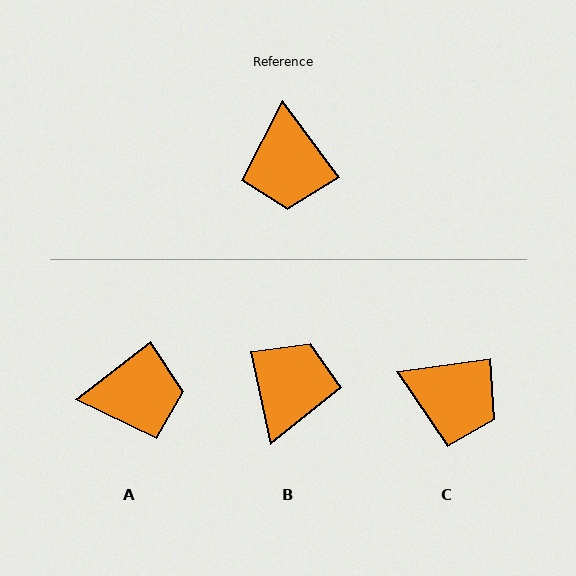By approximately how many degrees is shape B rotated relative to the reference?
Approximately 156 degrees counter-clockwise.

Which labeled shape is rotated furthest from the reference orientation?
B, about 156 degrees away.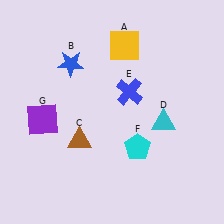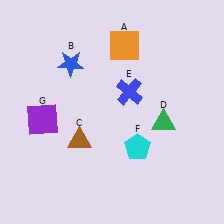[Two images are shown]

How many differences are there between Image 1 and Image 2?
There are 2 differences between the two images.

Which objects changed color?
A changed from yellow to orange. D changed from cyan to green.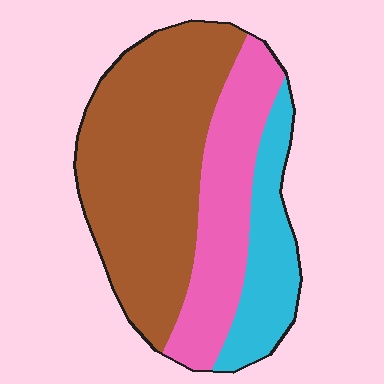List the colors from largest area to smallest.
From largest to smallest: brown, pink, cyan.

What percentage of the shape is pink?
Pink covers around 30% of the shape.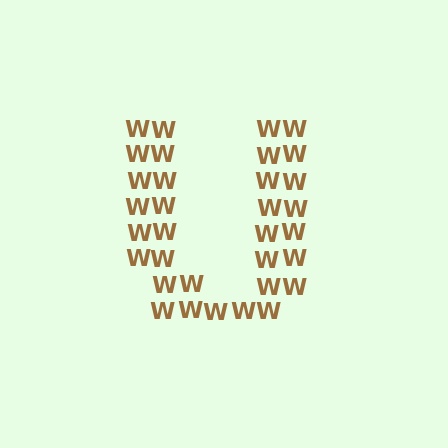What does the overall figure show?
The overall figure shows the letter U.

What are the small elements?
The small elements are letter W's.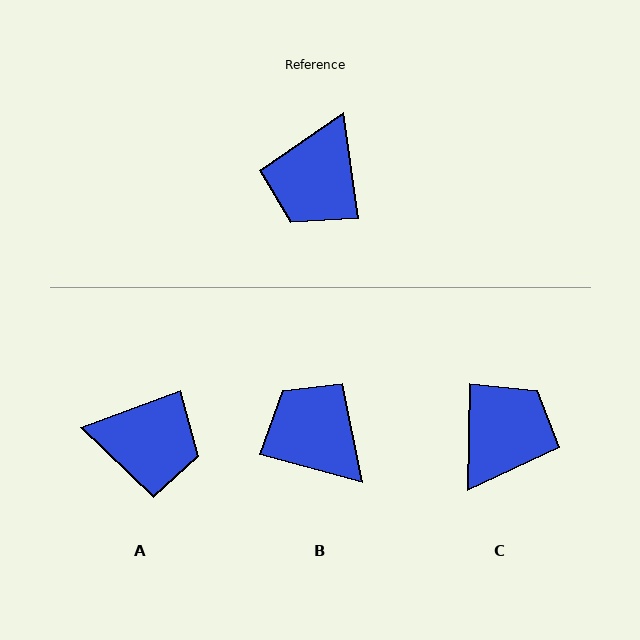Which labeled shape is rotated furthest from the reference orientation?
C, about 170 degrees away.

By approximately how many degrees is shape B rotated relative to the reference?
Approximately 114 degrees clockwise.